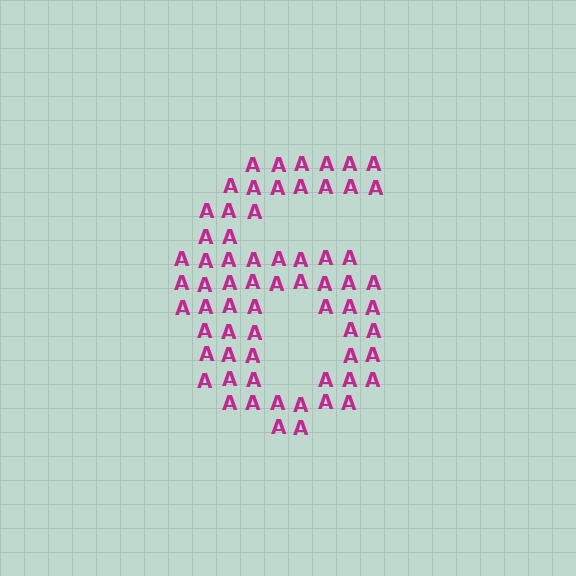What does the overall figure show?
The overall figure shows the digit 6.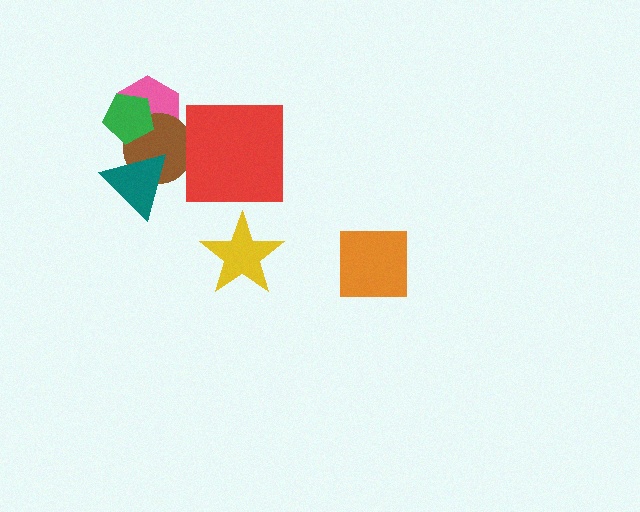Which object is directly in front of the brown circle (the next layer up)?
The green pentagon is directly in front of the brown circle.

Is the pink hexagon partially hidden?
Yes, it is partially covered by another shape.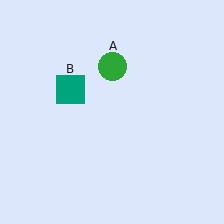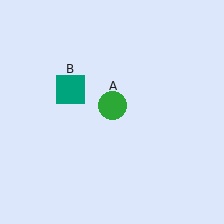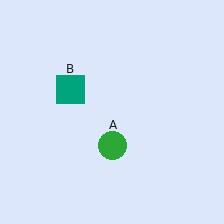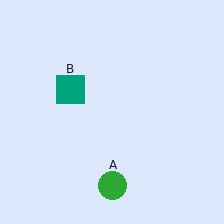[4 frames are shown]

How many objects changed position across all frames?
1 object changed position: green circle (object A).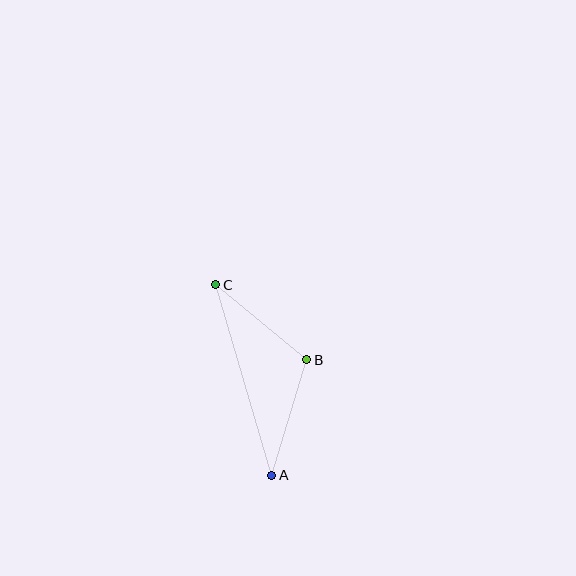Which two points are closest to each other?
Points B and C are closest to each other.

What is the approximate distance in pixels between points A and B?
The distance between A and B is approximately 121 pixels.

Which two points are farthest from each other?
Points A and C are farthest from each other.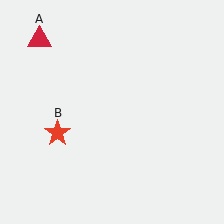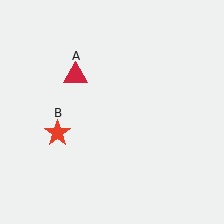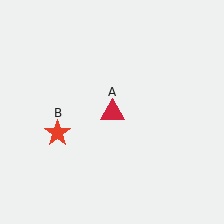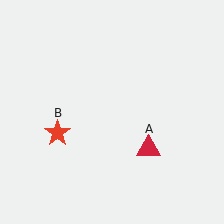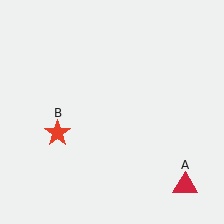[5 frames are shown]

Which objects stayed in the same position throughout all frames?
Red star (object B) remained stationary.